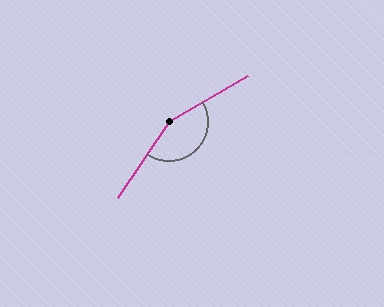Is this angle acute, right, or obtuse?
It is obtuse.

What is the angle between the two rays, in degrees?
Approximately 154 degrees.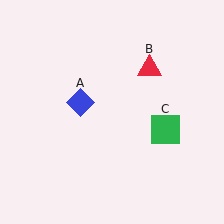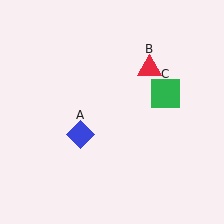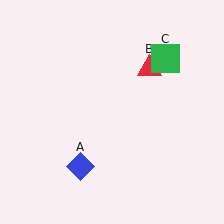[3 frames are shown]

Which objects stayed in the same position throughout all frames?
Red triangle (object B) remained stationary.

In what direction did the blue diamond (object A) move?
The blue diamond (object A) moved down.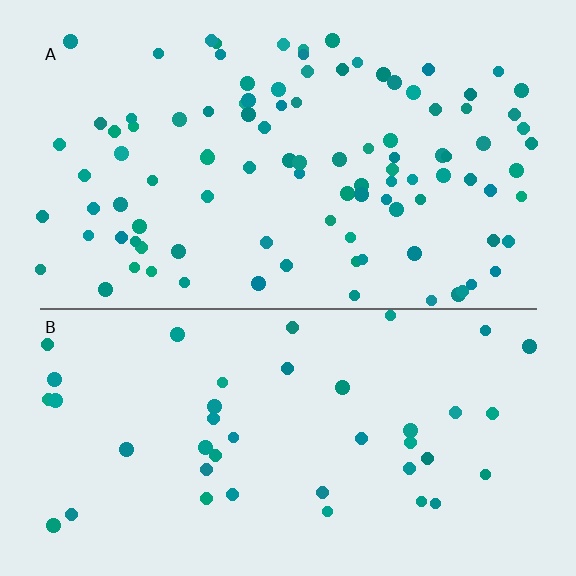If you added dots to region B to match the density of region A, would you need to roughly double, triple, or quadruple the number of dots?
Approximately double.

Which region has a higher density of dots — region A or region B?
A (the top).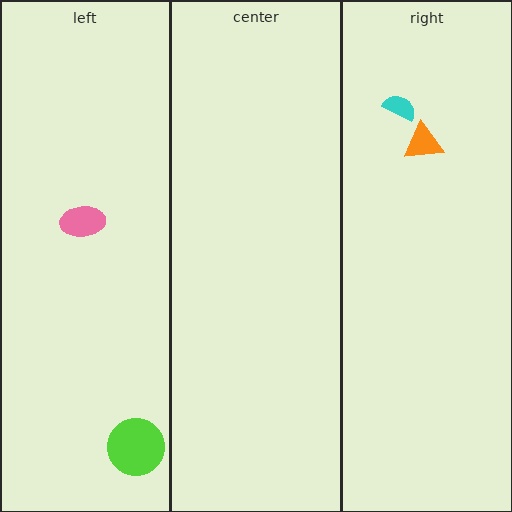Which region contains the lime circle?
The left region.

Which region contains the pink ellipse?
The left region.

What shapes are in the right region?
The orange triangle, the cyan semicircle.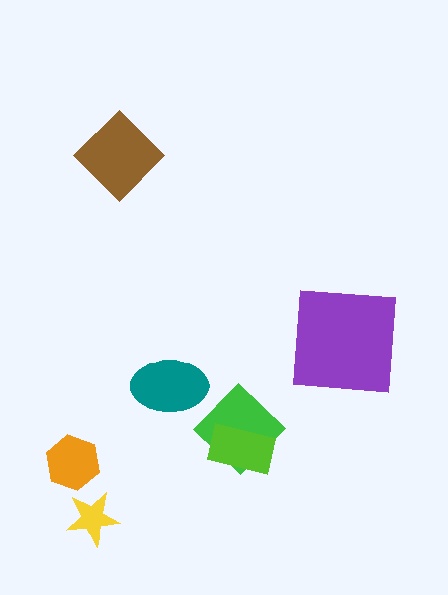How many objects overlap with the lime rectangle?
1 object overlaps with the lime rectangle.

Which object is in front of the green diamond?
The lime rectangle is in front of the green diamond.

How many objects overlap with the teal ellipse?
0 objects overlap with the teal ellipse.